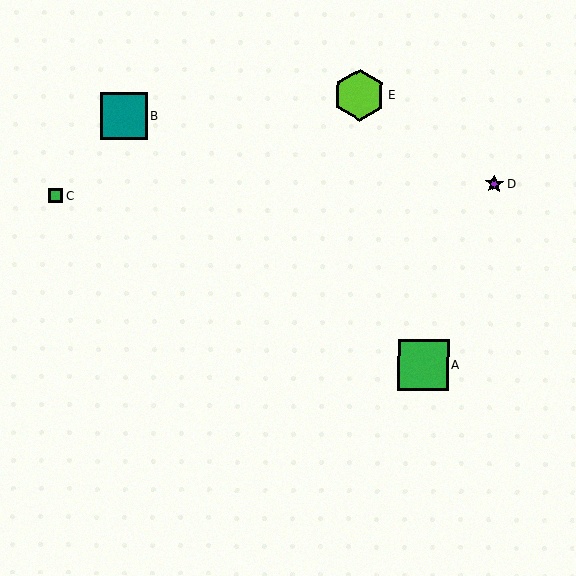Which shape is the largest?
The lime hexagon (labeled E) is the largest.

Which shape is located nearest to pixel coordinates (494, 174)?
The purple star (labeled D) at (494, 184) is nearest to that location.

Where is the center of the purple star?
The center of the purple star is at (494, 184).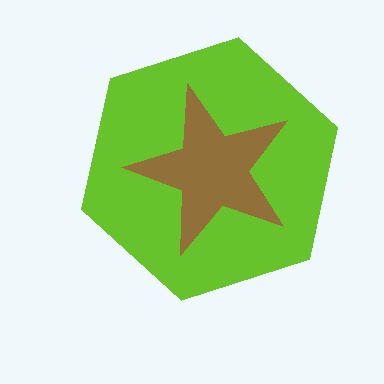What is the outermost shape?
The lime hexagon.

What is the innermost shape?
The brown star.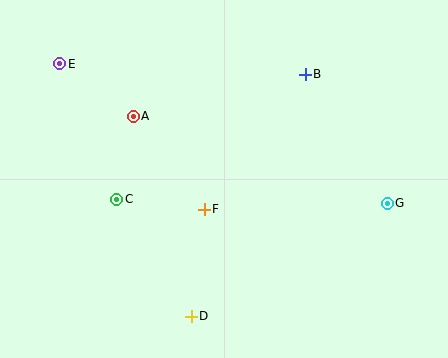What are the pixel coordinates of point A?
Point A is at (133, 116).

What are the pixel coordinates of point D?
Point D is at (191, 316).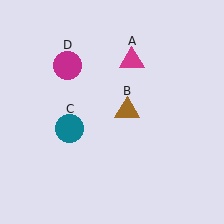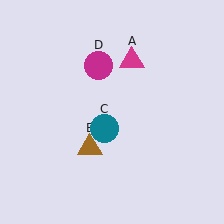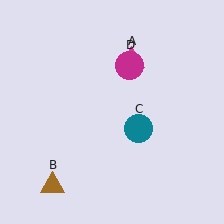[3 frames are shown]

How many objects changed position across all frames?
3 objects changed position: brown triangle (object B), teal circle (object C), magenta circle (object D).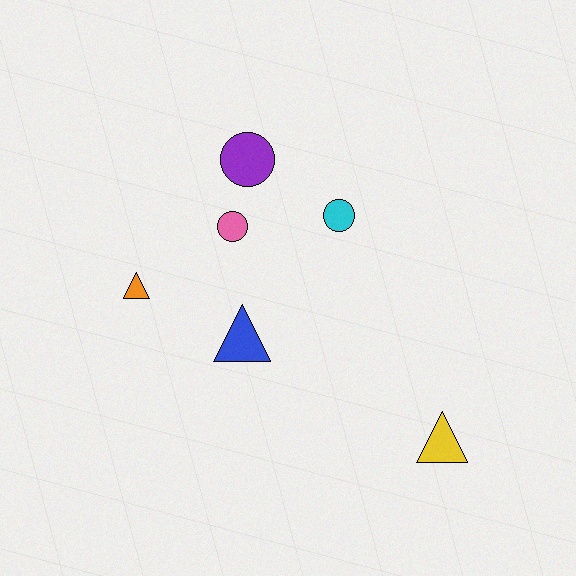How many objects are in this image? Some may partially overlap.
There are 6 objects.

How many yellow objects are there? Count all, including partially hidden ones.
There is 1 yellow object.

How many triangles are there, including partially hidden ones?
There are 3 triangles.